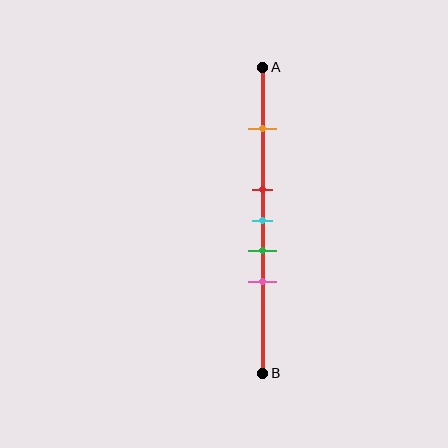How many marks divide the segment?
There are 5 marks dividing the segment.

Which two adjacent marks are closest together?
The red and cyan marks are the closest adjacent pair.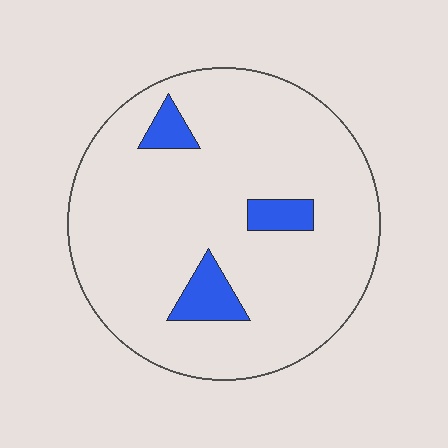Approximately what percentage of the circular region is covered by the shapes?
Approximately 10%.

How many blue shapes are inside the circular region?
3.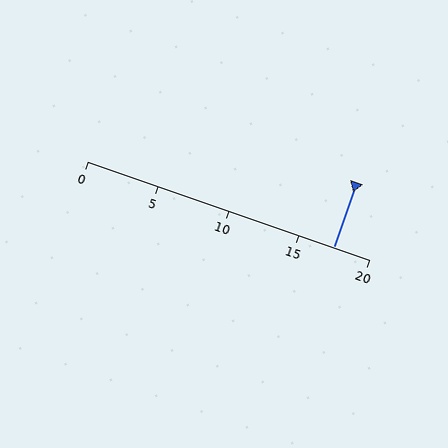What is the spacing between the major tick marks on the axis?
The major ticks are spaced 5 apart.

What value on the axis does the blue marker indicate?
The marker indicates approximately 17.5.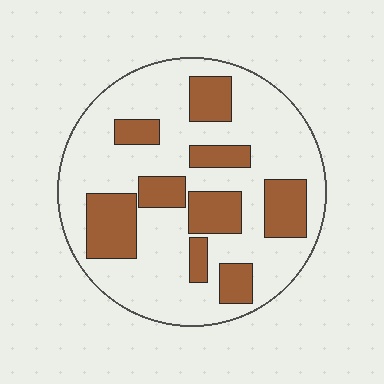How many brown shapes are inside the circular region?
9.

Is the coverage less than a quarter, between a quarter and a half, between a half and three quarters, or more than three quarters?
Between a quarter and a half.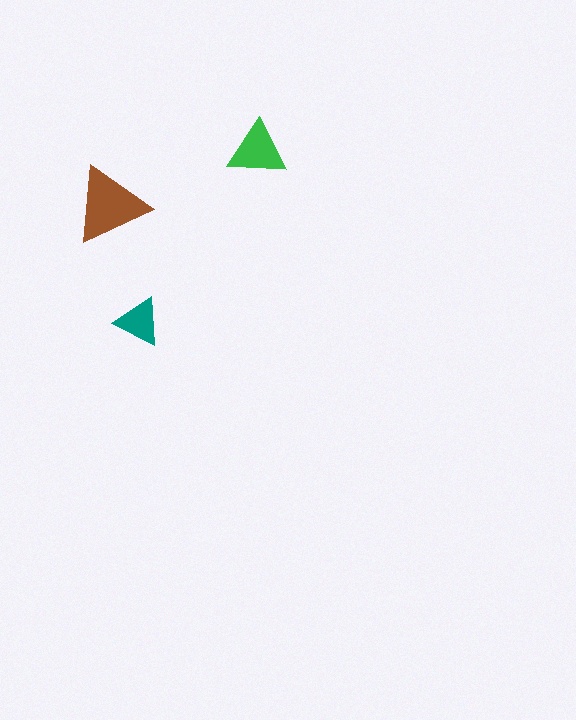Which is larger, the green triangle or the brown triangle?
The brown one.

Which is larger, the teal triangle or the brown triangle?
The brown one.